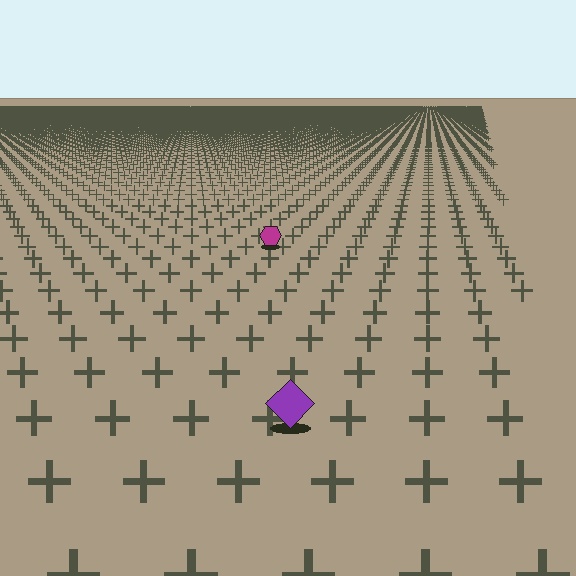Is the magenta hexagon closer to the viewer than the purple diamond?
No. The purple diamond is closer — you can tell from the texture gradient: the ground texture is coarser near it.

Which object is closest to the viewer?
The purple diamond is closest. The texture marks near it are larger and more spread out.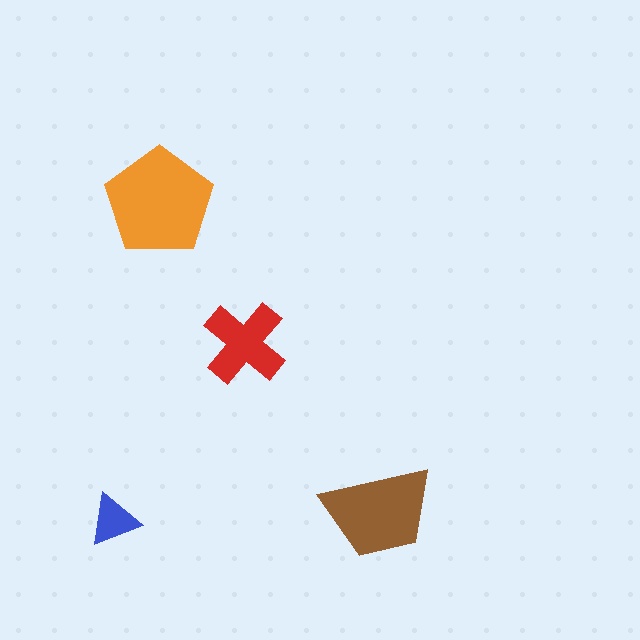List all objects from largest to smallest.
The orange pentagon, the brown trapezoid, the red cross, the blue triangle.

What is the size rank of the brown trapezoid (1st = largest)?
2nd.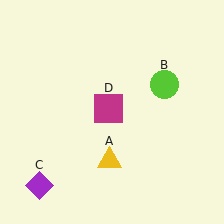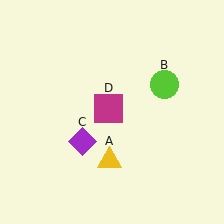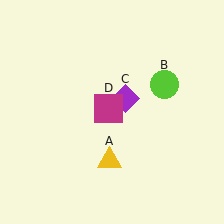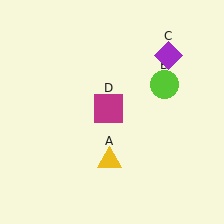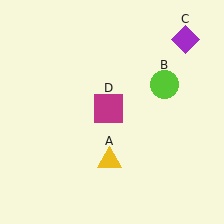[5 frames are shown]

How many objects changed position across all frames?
1 object changed position: purple diamond (object C).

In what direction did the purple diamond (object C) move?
The purple diamond (object C) moved up and to the right.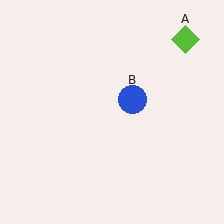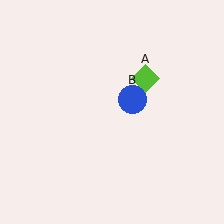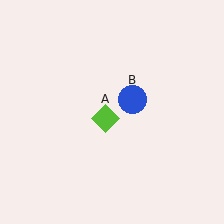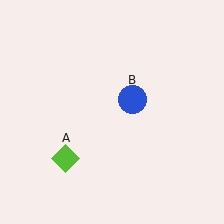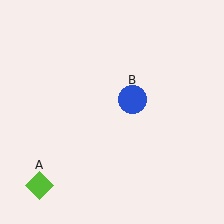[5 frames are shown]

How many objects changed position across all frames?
1 object changed position: lime diamond (object A).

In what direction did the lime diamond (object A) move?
The lime diamond (object A) moved down and to the left.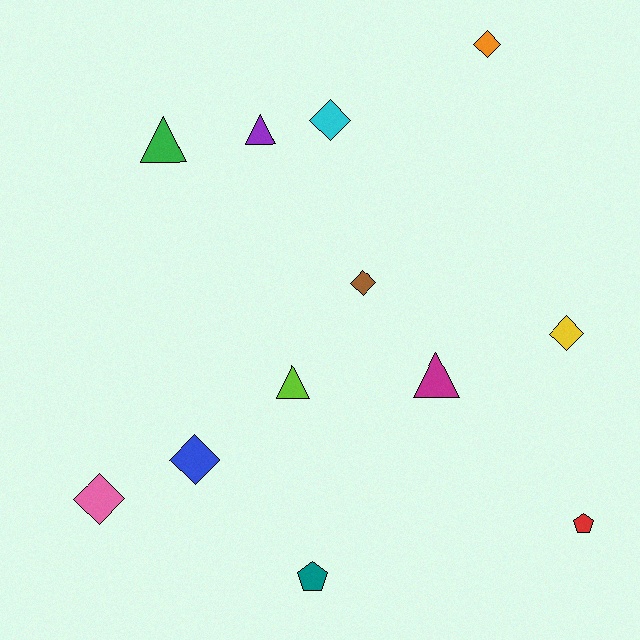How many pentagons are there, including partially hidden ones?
There are 2 pentagons.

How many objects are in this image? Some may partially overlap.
There are 12 objects.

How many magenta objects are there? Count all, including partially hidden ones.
There is 1 magenta object.